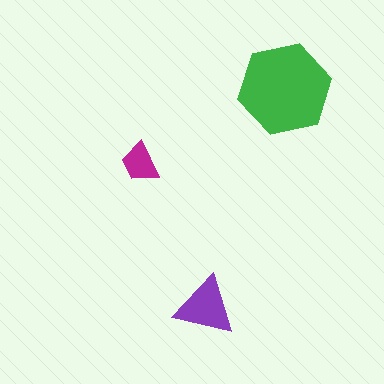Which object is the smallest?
The magenta trapezoid.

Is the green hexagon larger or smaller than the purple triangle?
Larger.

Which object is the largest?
The green hexagon.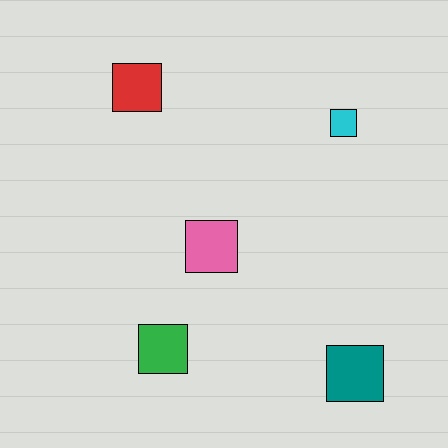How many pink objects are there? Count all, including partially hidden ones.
There is 1 pink object.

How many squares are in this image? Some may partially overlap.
There are 5 squares.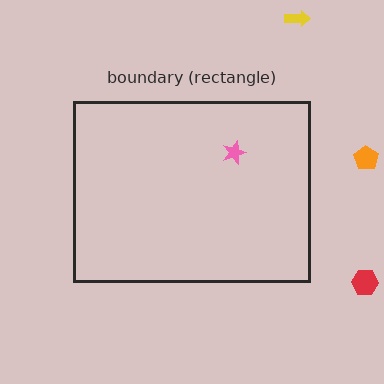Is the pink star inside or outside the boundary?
Inside.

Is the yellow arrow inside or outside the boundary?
Outside.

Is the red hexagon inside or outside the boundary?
Outside.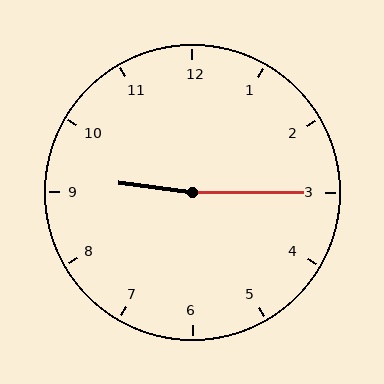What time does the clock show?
9:15.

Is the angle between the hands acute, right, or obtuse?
It is obtuse.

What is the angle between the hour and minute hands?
Approximately 172 degrees.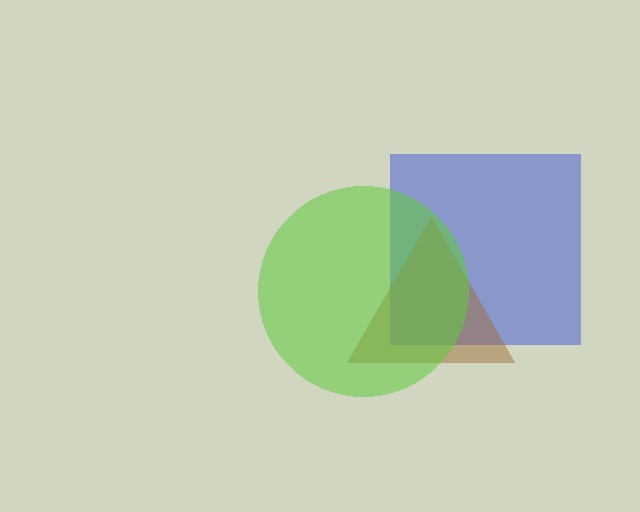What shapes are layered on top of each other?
The layered shapes are: a blue square, a brown triangle, a lime circle.